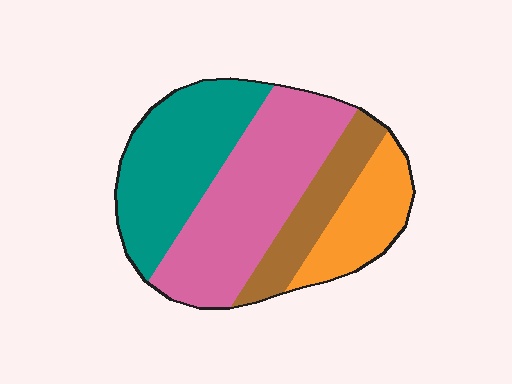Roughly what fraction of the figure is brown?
Brown takes up less than a sixth of the figure.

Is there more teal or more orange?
Teal.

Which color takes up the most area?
Pink, at roughly 40%.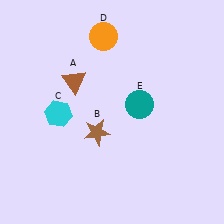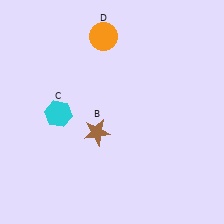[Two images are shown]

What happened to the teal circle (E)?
The teal circle (E) was removed in Image 2. It was in the top-right area of Image 1.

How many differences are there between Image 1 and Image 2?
There are 2 differences between the two images.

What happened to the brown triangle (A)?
The brown triangle (A) was removed in Image 2. It was in the top-left area of Image 1.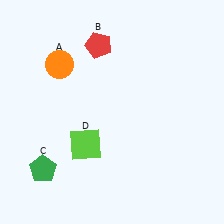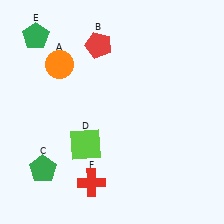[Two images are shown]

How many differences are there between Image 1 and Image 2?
There are 2 differences between the two images.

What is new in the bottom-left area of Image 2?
A red cross (F) was added in the bottom-left area of Image 2.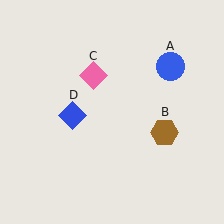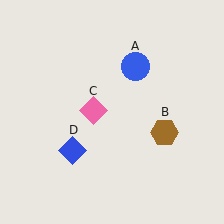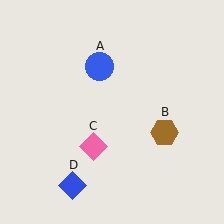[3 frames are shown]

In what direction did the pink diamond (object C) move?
The pink diamond (object C) moved down.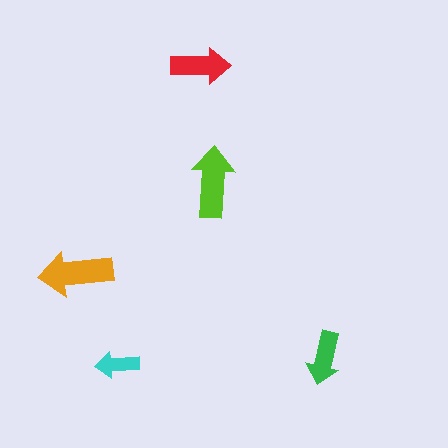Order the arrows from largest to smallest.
the orange one, the lime one, the red one, the green one, the cyan one.